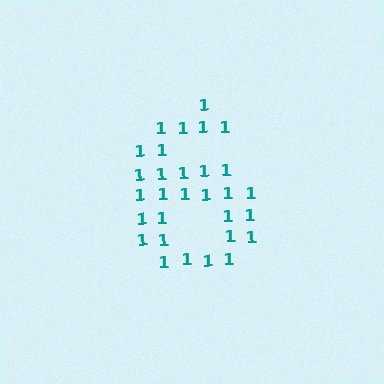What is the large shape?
The large shape is the digit 6.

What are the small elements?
The small elements are digit 1's.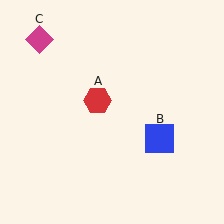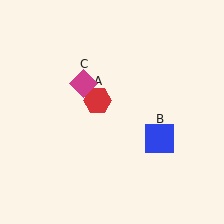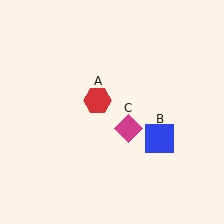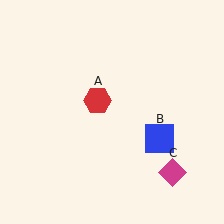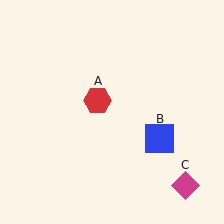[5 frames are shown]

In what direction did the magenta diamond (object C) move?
The magenta diamond (object C) moved down and to the right.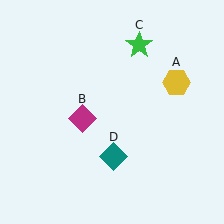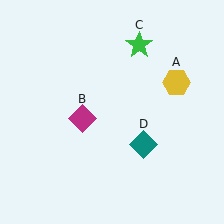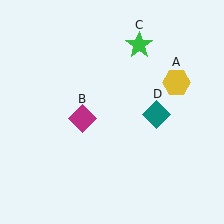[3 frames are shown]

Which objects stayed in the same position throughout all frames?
Yellow hexagon (object A) and magenta diamond (object B) and green star (object C) remained stationary.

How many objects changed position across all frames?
1 object changed position: teal diamond (object D).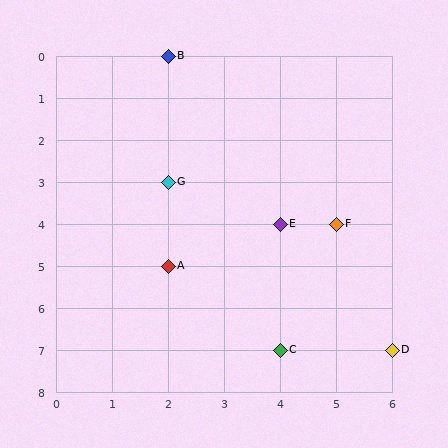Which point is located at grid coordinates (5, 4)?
Point F is at (5, 4).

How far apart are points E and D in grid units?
Points E and D are 2 columns and 3 rows apart (about 3.6 grid units diagonally).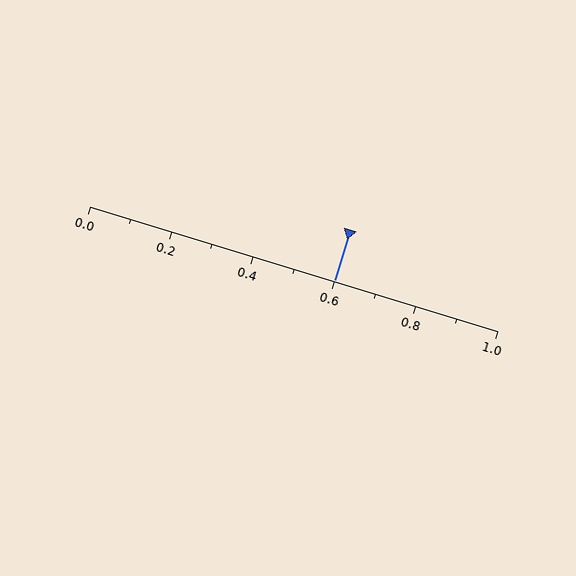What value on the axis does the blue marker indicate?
The marker indicates approximately 0.6.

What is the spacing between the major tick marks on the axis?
The major ticks are spaced 0.2 apart.